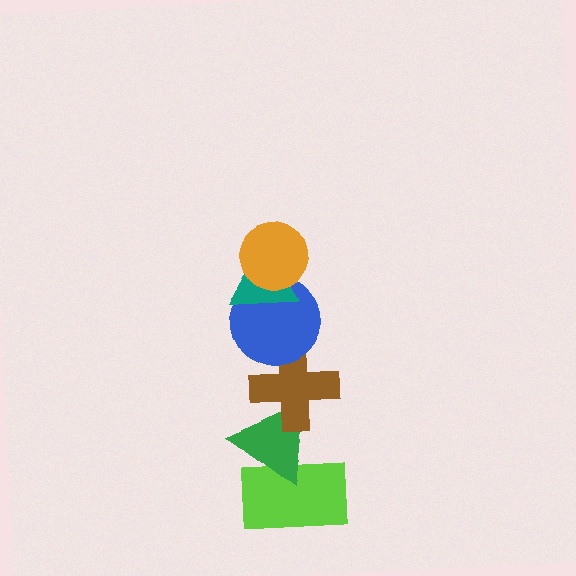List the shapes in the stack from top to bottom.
From top to bottom: the orange circle, the teal triangle, the blue circle, the brown cross, the green triangle, the lime rectangle.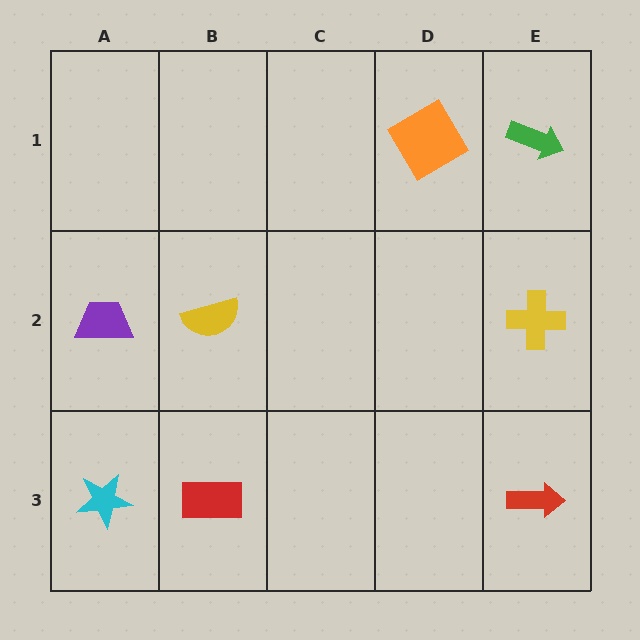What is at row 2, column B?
A yellow semicircle.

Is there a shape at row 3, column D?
No, that cell is empty.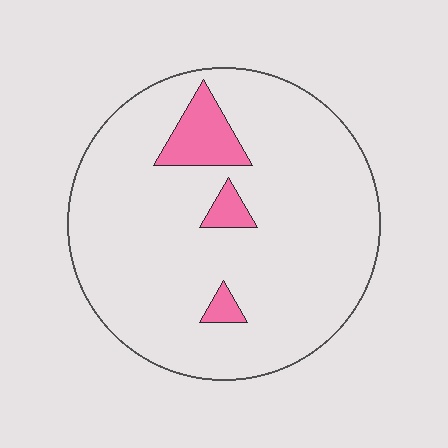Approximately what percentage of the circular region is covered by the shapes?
Approximately 10%.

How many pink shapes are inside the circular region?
3.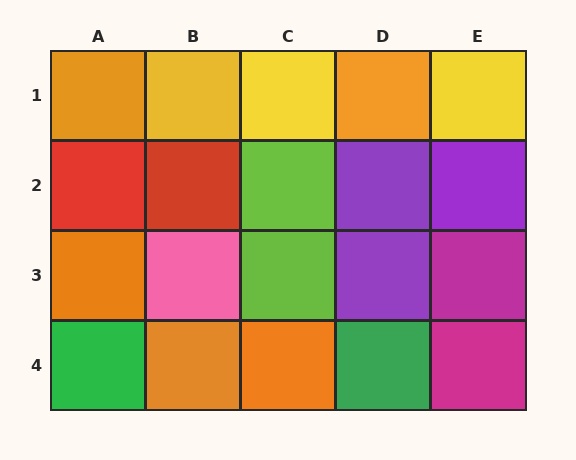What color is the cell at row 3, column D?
Purple.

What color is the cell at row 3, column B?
Pink.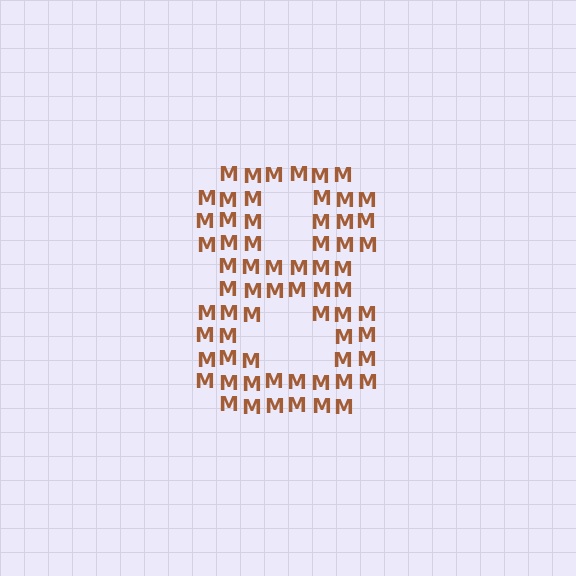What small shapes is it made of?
It is made of small letter M's.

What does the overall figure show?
The overall figure shows the digit 8.